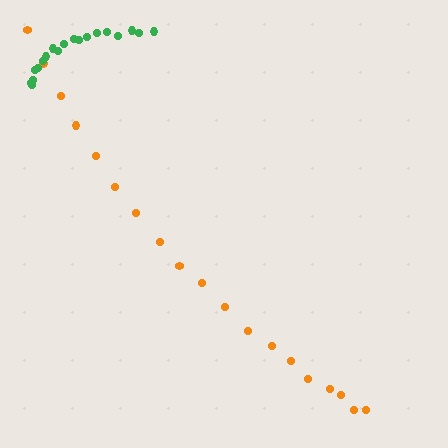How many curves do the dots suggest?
There are 2 distinct paths.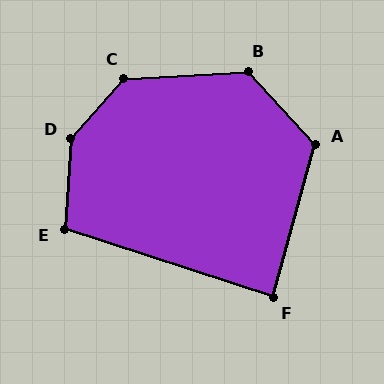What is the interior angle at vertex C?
Approximately 134 degrees (obtuse).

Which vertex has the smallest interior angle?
F, at approximately 88 degrees.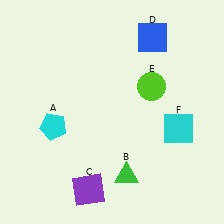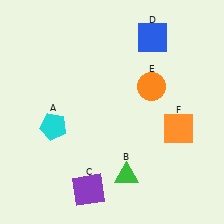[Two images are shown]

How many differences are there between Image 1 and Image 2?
There are 2 differences between the two images.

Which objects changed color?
E changed from lime to orange. F changed from cyan to orange.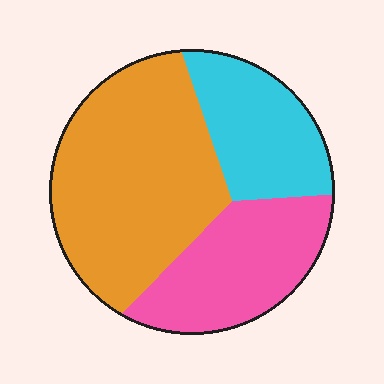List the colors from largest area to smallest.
From largest to smallest: orange, pink, cyan.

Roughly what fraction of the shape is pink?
Pink covers roughly 30% of the shape.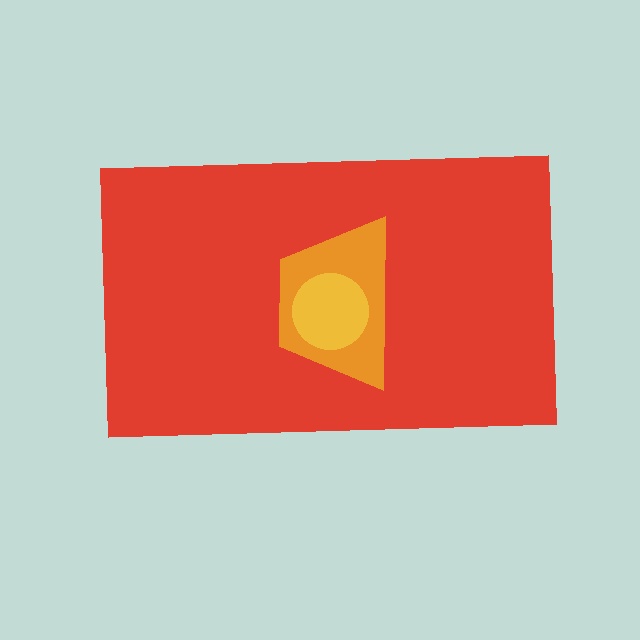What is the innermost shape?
The yellow circle.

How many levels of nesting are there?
3.